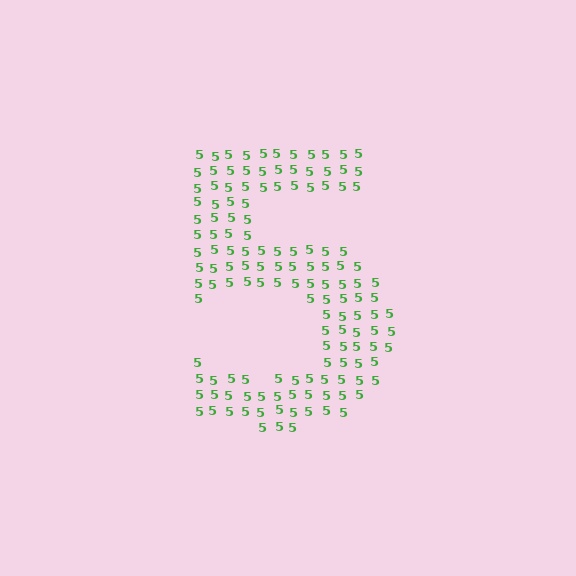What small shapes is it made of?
It is made of small digit 5's.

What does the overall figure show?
The overall figure shows the digit 5.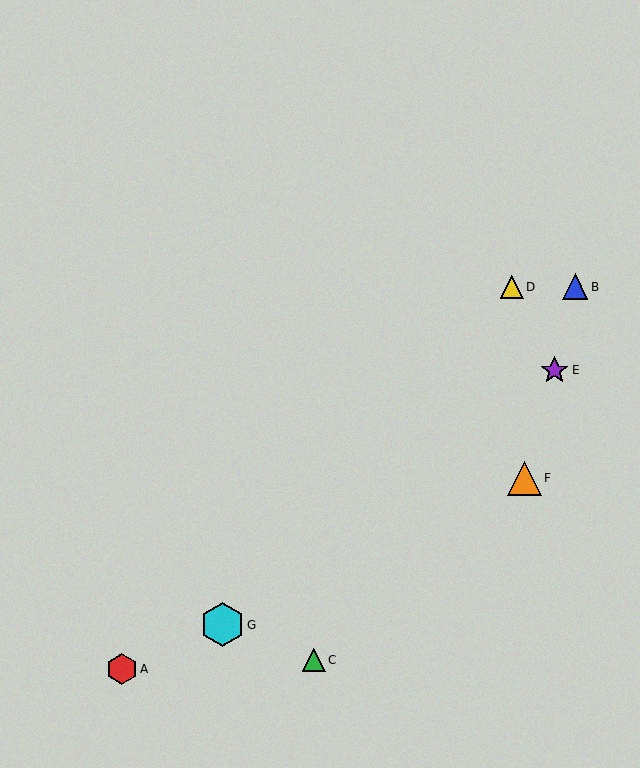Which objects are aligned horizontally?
Objects B, D are aligned horizontally.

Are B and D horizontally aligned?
Yes, both are at y≈287.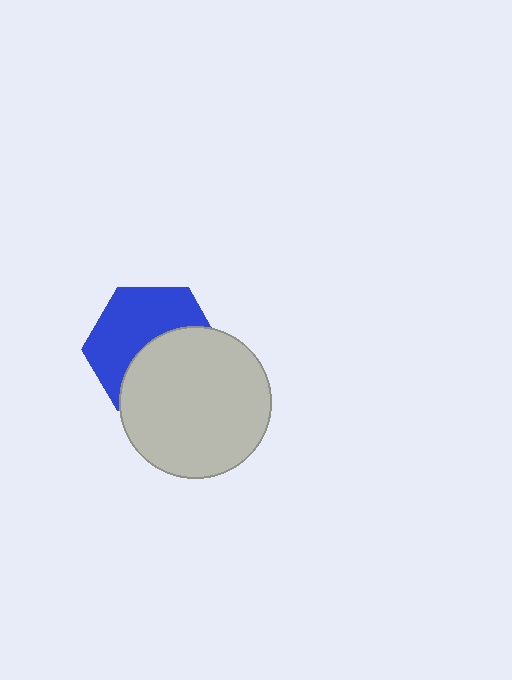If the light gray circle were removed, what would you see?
You would see the complete blue hexagon.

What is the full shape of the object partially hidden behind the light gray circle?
The partially hidden object is a blue hexagon.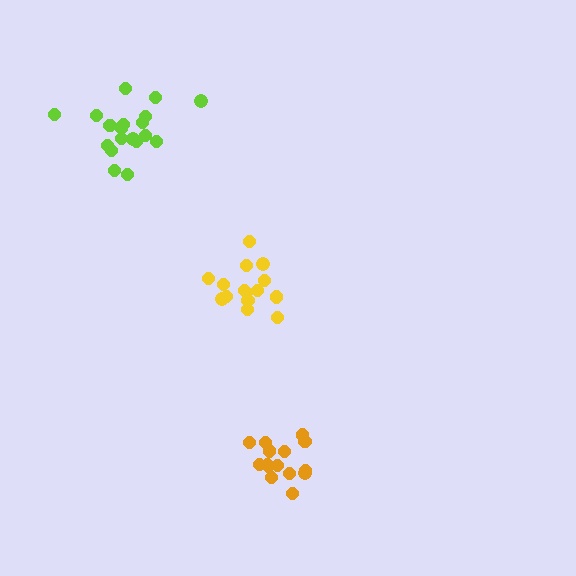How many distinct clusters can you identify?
There are 3 distinct clusters.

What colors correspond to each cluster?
The clusters are colored: yellow, lime, orange.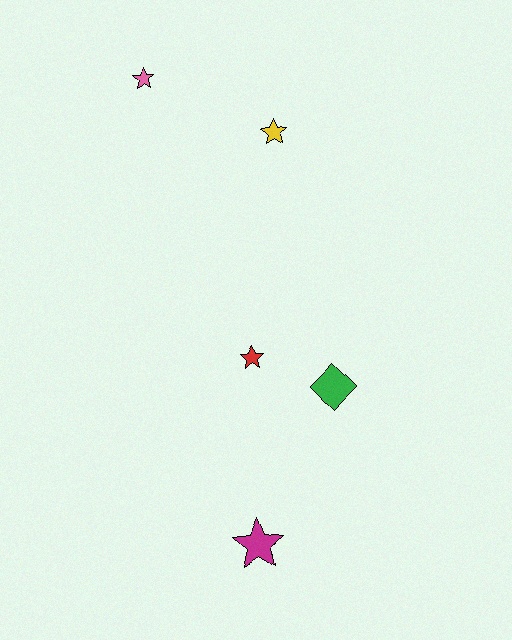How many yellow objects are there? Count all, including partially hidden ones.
There is 1 yellow object.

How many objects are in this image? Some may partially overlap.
There are 5 objects.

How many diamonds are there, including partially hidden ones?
There is 1 diamond.